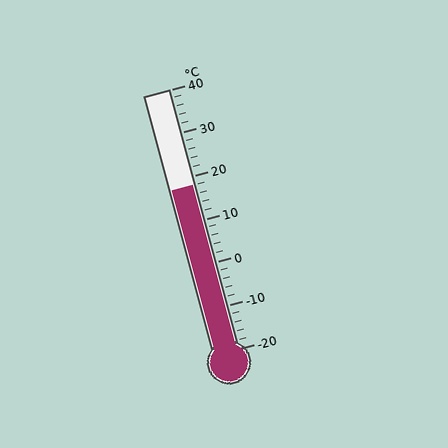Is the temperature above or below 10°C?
The temperature is above 10°C.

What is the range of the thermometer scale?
The thermometer scale ranges from -20°C to 40°C.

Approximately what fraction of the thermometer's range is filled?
The thermometer is filled to approximately 65% of its range.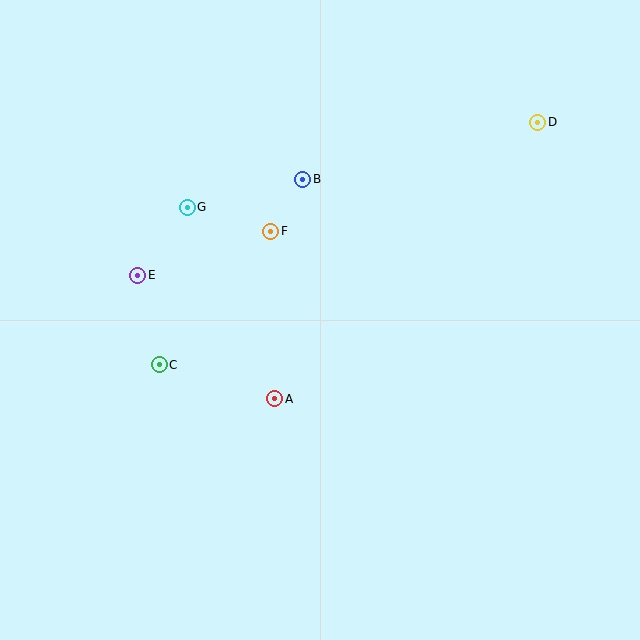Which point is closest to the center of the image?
Point A at (275, 399) is closest to the center.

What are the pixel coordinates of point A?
Point A is at (275, 399).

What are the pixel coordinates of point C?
Point C is at (159, 365).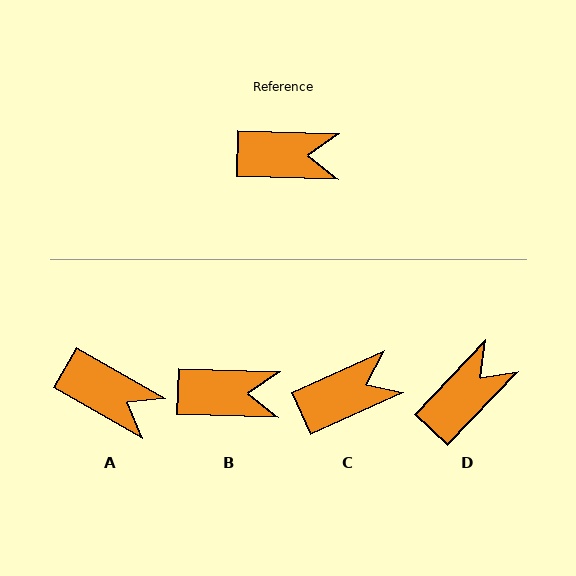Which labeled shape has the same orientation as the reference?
B.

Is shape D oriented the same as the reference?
No, it is off by about 48 degrees.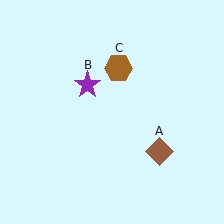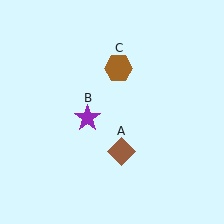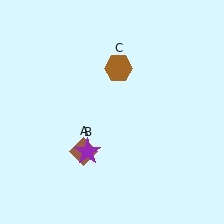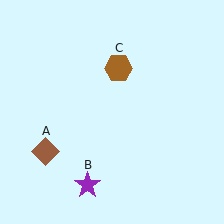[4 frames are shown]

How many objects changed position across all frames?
2 objects changed position: brown diamond (object A), purple star (object B).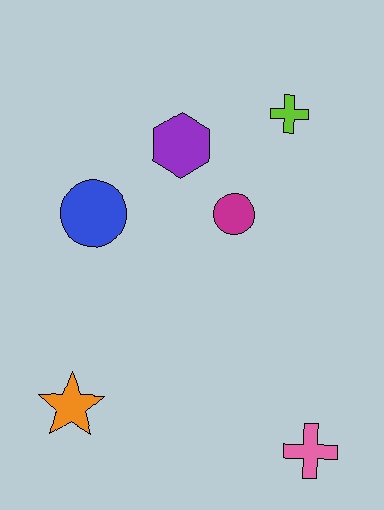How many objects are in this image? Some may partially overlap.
There are 6 objects.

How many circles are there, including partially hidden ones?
There are 2 circles.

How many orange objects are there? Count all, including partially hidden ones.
There is 1 orange object.